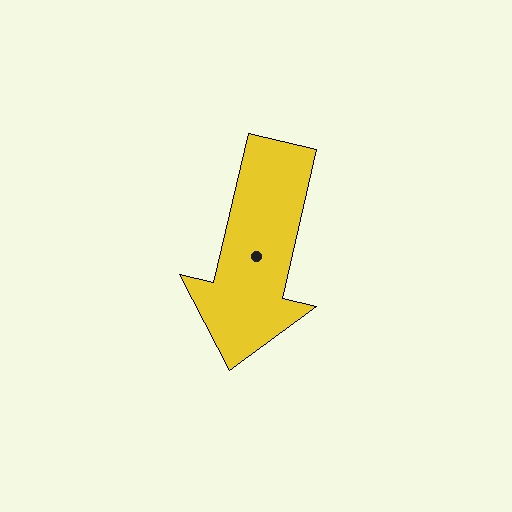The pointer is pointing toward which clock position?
Roughly 6 o'clock.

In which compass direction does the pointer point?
South.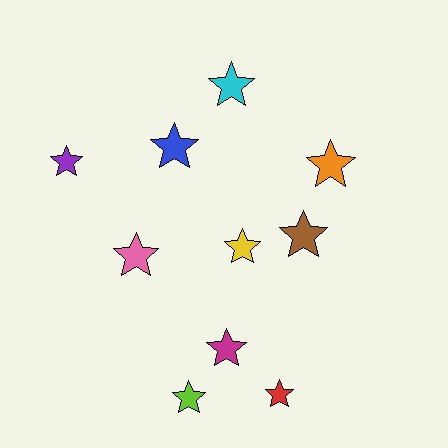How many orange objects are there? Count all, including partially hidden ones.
There is 1 orange object.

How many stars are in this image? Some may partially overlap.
There are 10 stars.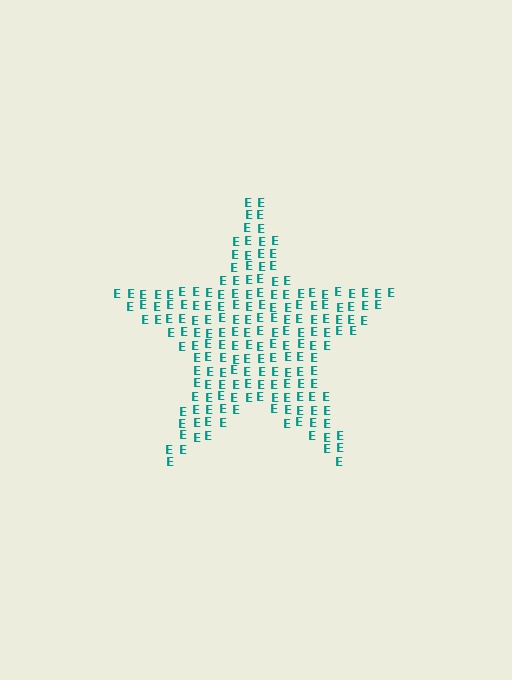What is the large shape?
The large shape is a star.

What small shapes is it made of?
It is made of small letter E's.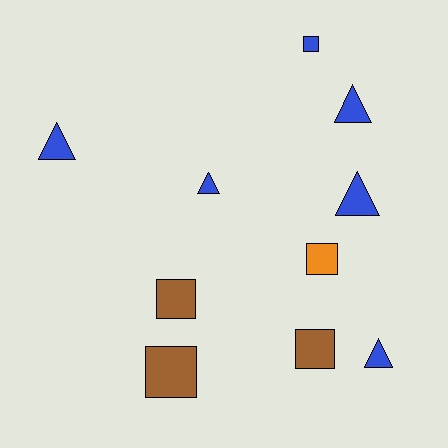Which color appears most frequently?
Blue, with 6 objects.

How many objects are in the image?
There are 10 objects.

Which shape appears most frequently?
Square, with 5 objects.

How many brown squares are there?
There are 3 brown squares.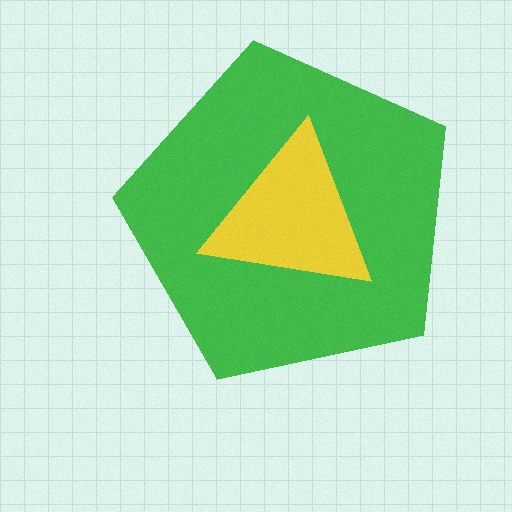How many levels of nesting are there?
2.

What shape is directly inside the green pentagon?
The yellow triangle.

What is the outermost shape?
The green pentagon.